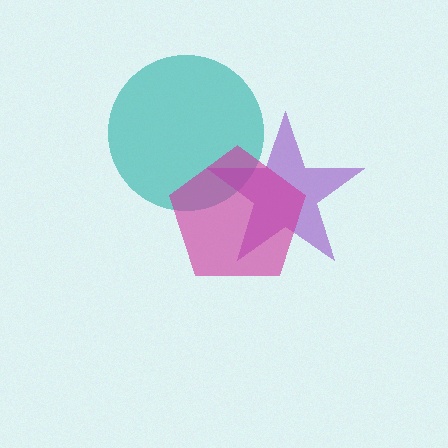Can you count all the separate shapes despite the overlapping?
Yes, there are 3 separate shapes.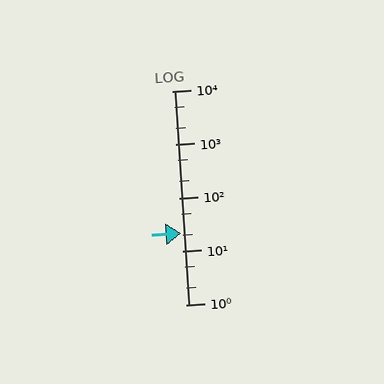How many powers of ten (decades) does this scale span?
The scale spans 4 decades, from 1 to 10000.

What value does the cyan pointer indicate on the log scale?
The pointer indicates approximately 22.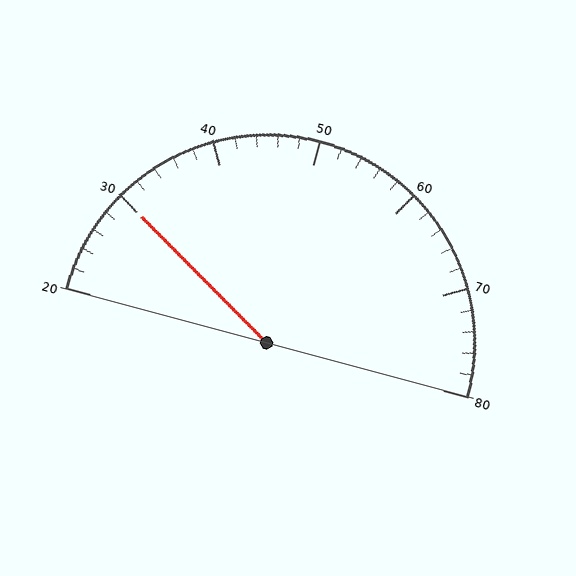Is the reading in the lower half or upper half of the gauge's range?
The reading is in the lower half of the range (20 to 80).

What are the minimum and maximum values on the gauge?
The gauge ranges from 20 to 80.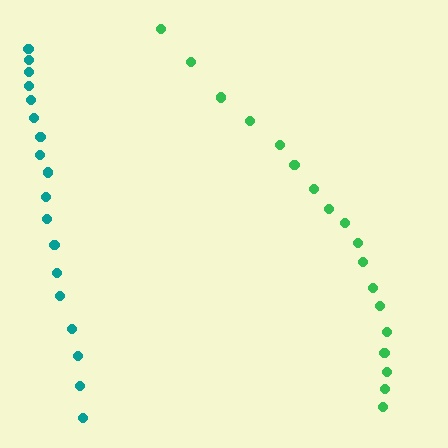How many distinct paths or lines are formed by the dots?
There are 2 distinct paths.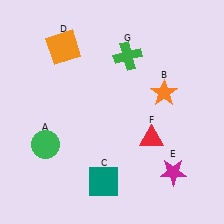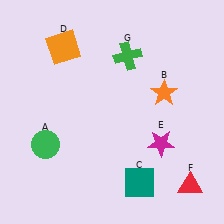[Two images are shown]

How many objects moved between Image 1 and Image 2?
3 objects moved between the two images.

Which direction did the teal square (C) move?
The teal square (C) moved right.